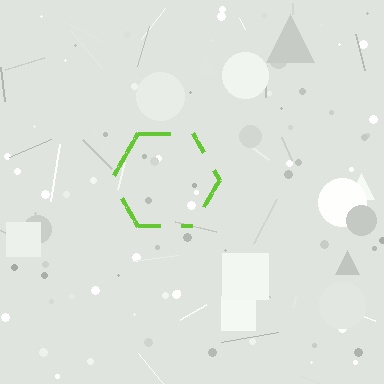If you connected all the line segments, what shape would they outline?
They would outline a hexagon.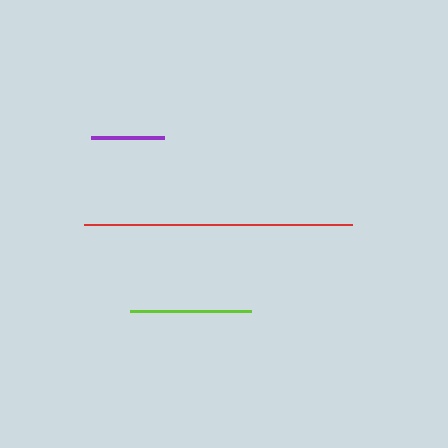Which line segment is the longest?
The red line is the longest at approximately 268 pixels.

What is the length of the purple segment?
The purple segment is approximately 73 pixels long.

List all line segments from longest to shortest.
From longest to shortest: red, lime, purple.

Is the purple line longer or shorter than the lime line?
The lime line is longer than the purple line.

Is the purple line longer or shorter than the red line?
The red line is longer than the purple line.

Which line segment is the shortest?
The purple line is the shortest at approximately 73 pixels.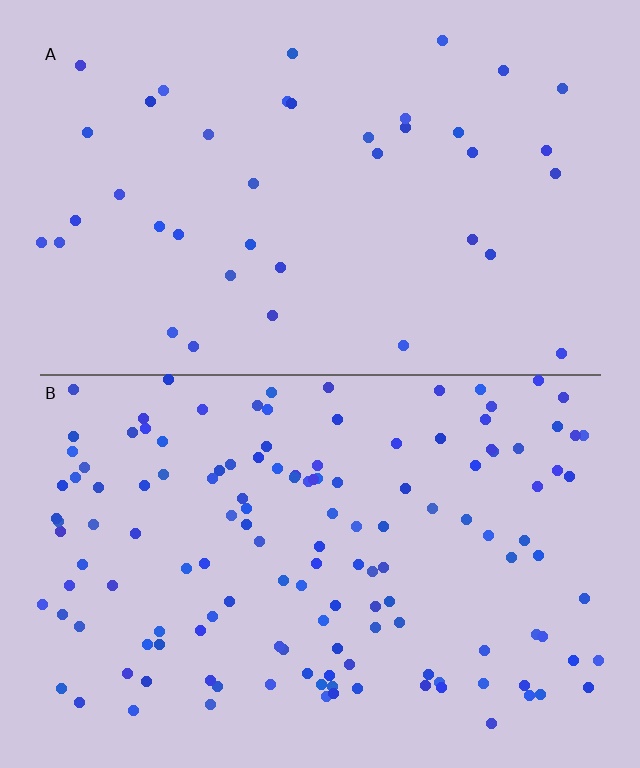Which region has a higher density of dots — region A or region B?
B (the bottom).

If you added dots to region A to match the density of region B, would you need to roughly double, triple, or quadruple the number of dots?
Approximately quadruple.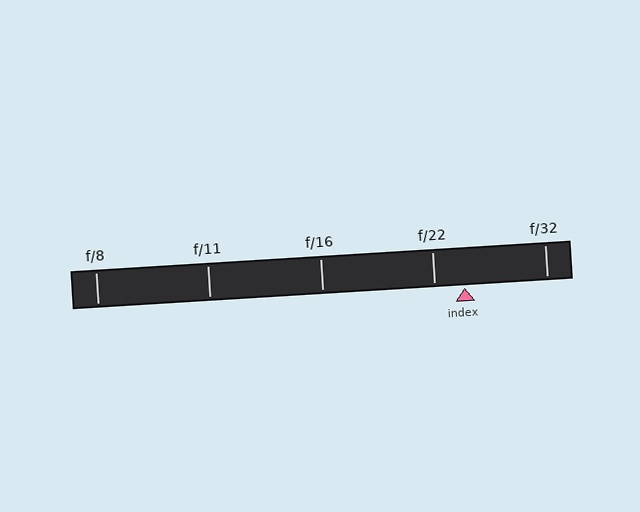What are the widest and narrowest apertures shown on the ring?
The widest aperture shown is f/8 and the narrowest is f/32.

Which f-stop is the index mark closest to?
The index mark is closest to f/22.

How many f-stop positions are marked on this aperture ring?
There are 5 f-stop positions marked.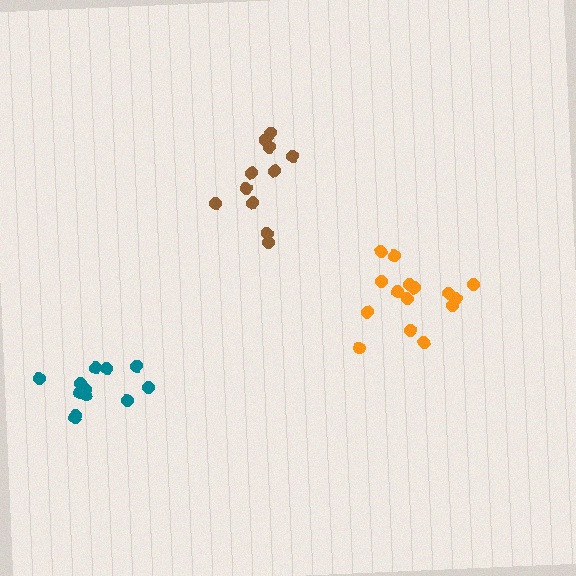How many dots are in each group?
Group 1: 11 dots, Group 2: 12 dots, Group 3: 15 dots (38 total).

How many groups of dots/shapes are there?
There are 3 groups.